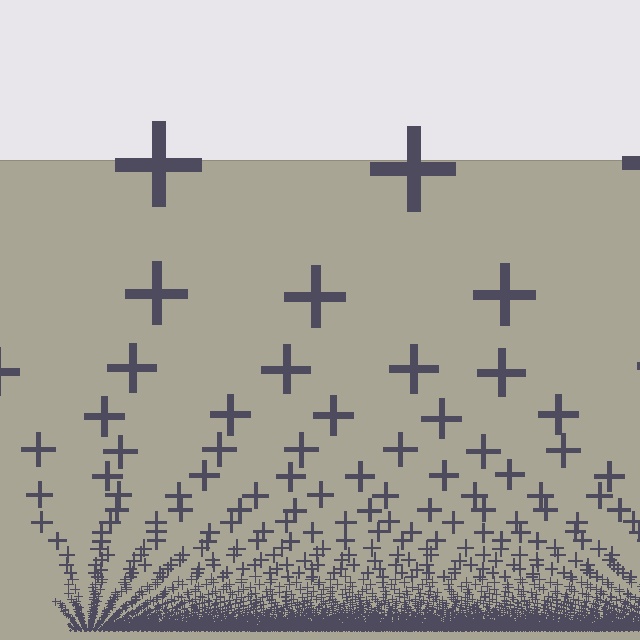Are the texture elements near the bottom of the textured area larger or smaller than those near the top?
Smaller. The gradient is inverted — elements near the bottom are smaller and denser.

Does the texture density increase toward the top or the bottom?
Density increases toward the bottom.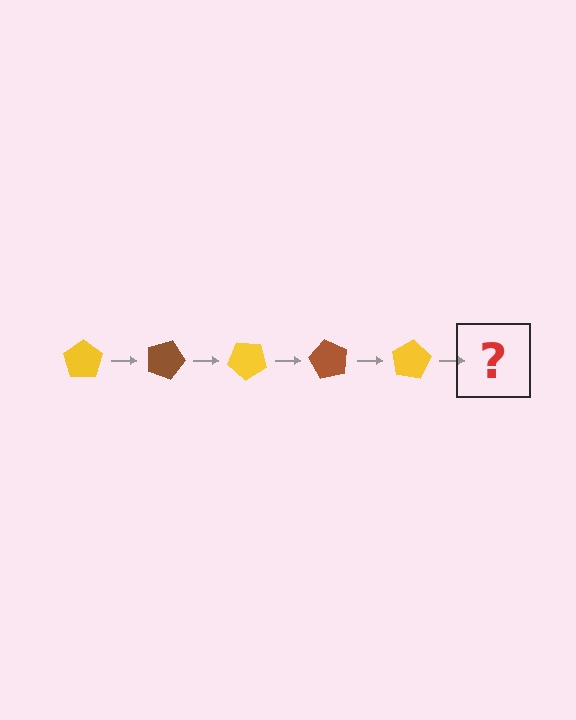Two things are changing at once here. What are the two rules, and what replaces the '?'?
The two rules are that it rotates 20 degrees each step and the color cycles through yellow and brown. The '?' should be a brown pentagon, rotated 100 degrees from the start.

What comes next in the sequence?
The next element should be a brown pentagon, rotated 100 degrees from the start.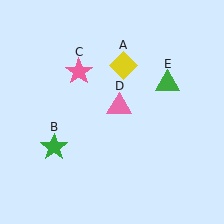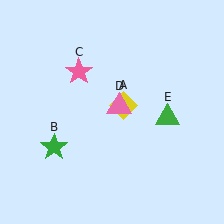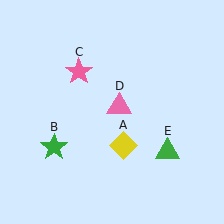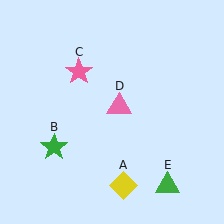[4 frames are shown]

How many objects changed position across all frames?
2 objects changed position: yellow diamond (object A), green triangle (object E).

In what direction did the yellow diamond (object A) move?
The yellow diamond (object A) moved down.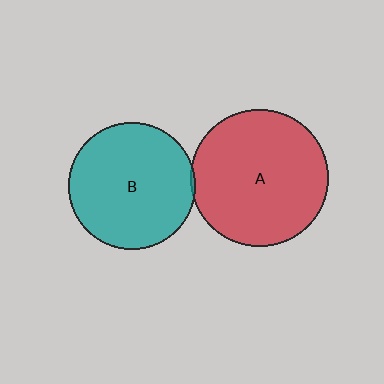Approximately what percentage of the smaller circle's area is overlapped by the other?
Approximately 5%.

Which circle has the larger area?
Circle A (red).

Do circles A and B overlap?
Yes.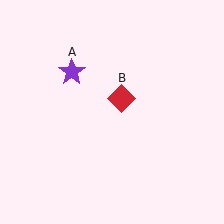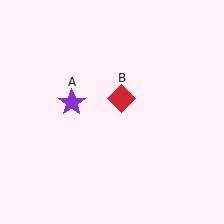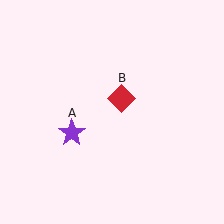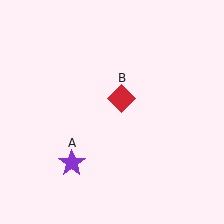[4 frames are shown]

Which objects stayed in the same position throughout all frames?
Red diamond (object B) remained stationary.